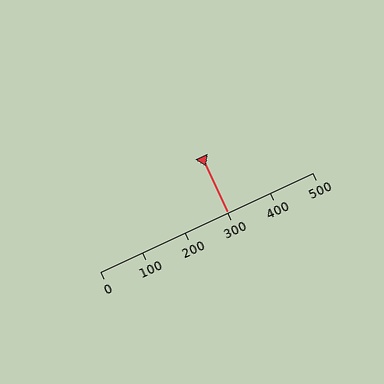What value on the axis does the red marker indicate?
The marker indicates approximately 300.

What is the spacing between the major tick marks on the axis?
The major ticks are spaced 100 apart.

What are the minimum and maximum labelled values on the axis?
The axis runs from 0 to 500.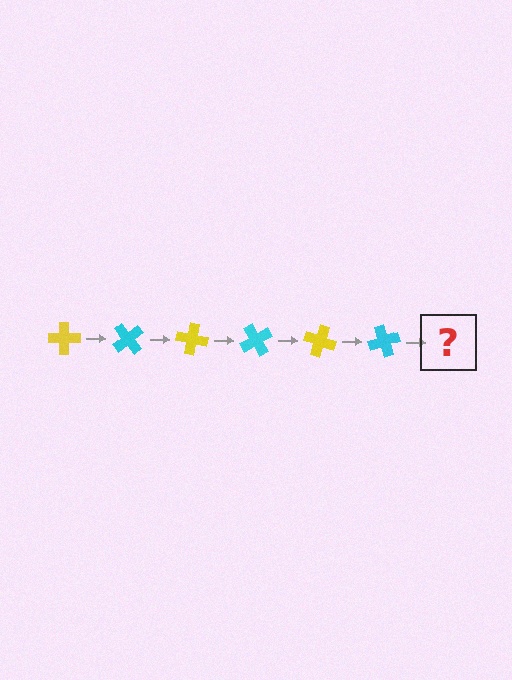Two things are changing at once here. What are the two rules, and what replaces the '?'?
The two rules are that it rotates 50 degrees each step and the color cycles through yellow and cyan. The '?' should be a yellow cross, rotated 300 degrees from the start.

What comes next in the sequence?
The next element should be a yellow cross, rotated 300 degrees from the start.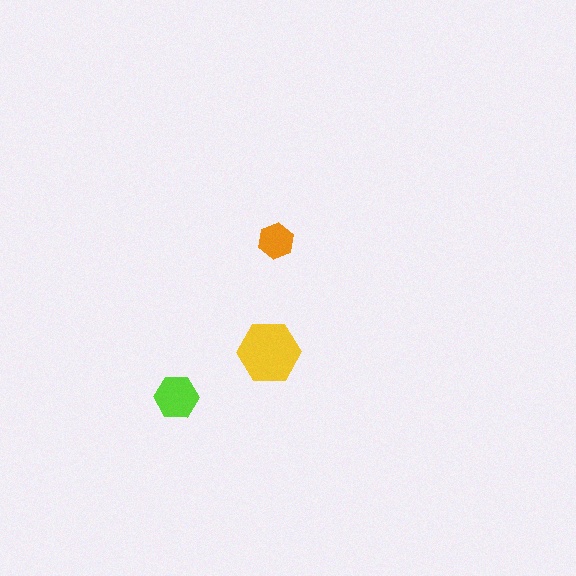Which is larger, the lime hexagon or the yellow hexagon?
The yellow one.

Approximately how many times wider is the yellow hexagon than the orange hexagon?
About 1.5 times wider.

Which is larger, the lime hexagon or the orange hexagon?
The lime one.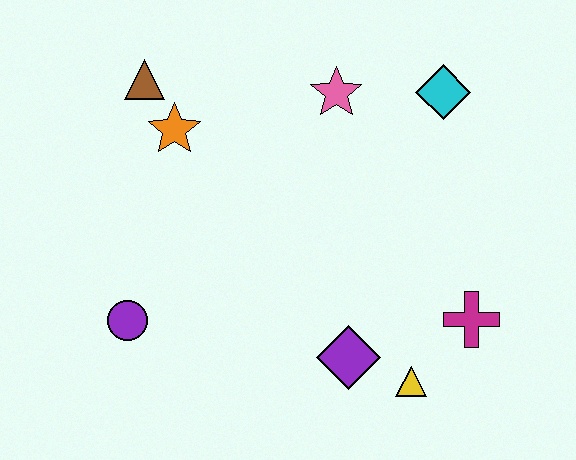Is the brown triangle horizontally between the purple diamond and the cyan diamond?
No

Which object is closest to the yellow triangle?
The purple diamond is closest to the yellow triangle.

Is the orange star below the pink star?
Yes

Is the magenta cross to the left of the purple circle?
No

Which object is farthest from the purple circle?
The cyan diamond is farthest from the purple circle.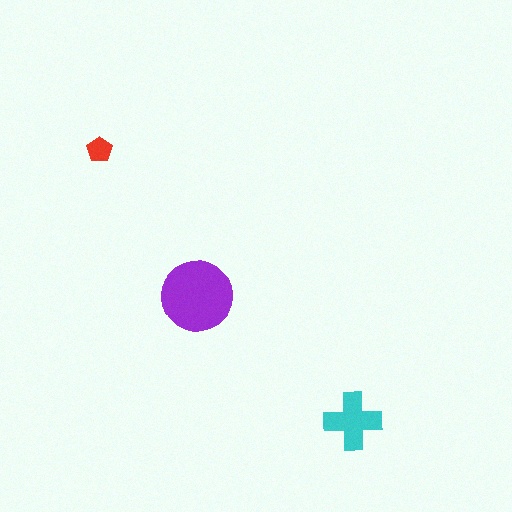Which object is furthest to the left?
The red pentagon is leftmost.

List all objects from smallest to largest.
The red pentagon, the cyan cross, the purple circle.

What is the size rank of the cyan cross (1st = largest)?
2nd.